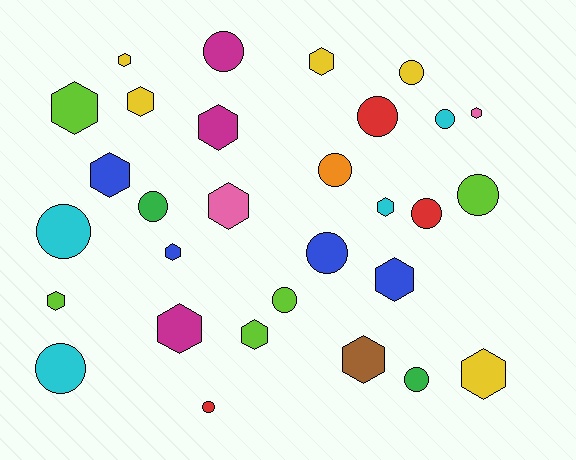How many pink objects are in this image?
There are 2 pink objects.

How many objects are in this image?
There are 30 objects.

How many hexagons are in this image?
There are 16 hexagons.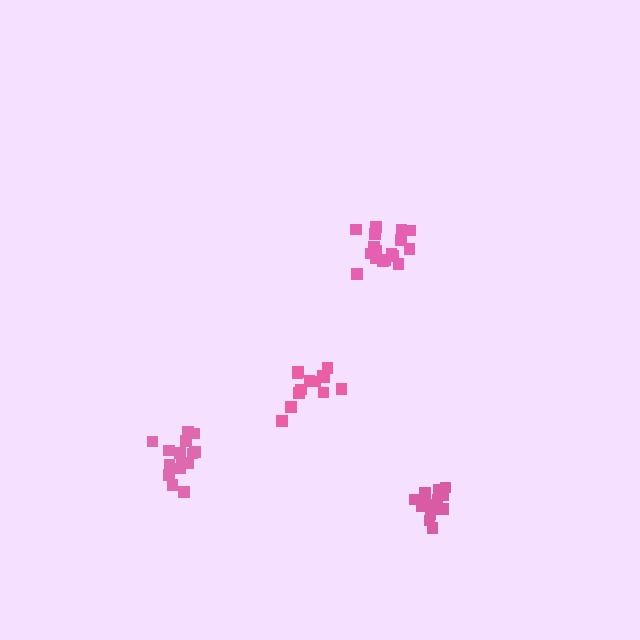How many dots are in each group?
Group 1: 16 dots, Group 2: 13 dots, Group 3: 18 dots, Group 4: 15 dots (62 total).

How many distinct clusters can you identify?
There are 4 distinct clusters.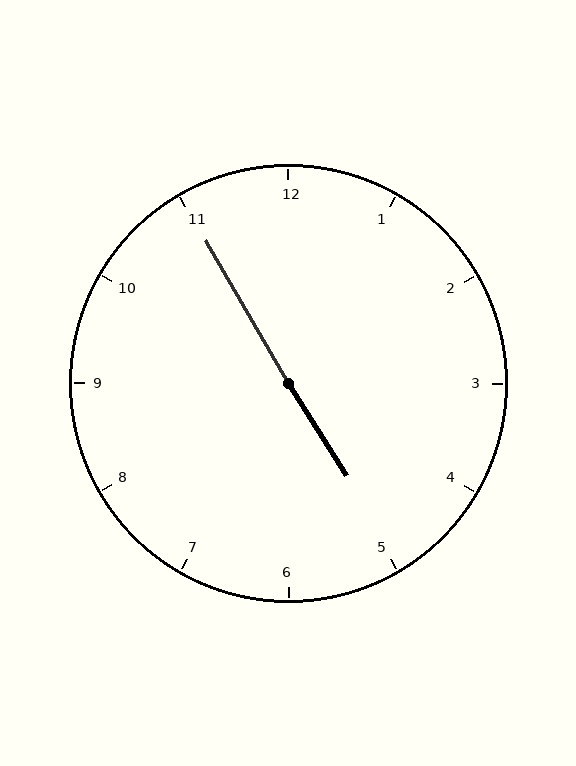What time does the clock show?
4:55.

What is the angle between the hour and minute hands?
Approximately 178 degrees.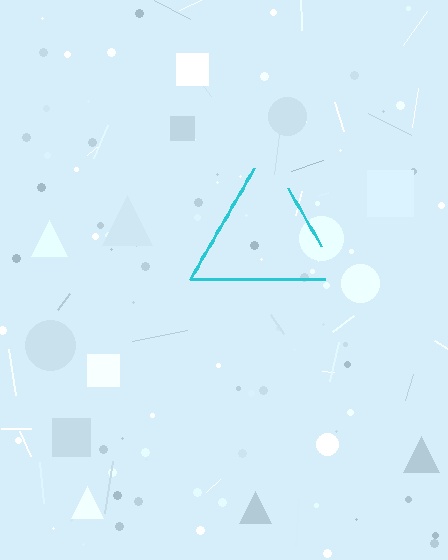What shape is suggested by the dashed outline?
The dashed outline suggests a triangle.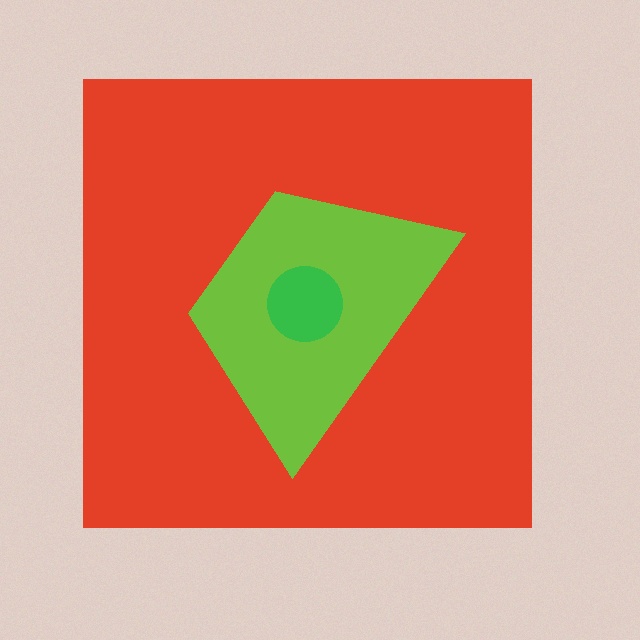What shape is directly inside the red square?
The lime trapezoid.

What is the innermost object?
The green circle.